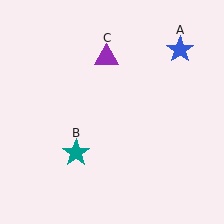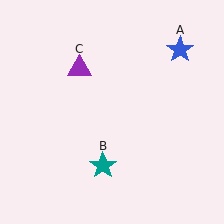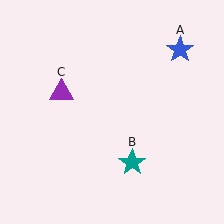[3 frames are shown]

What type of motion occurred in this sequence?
The teal star (object B), purple triangle (object C) rotated counterclockwise around the center of the scene.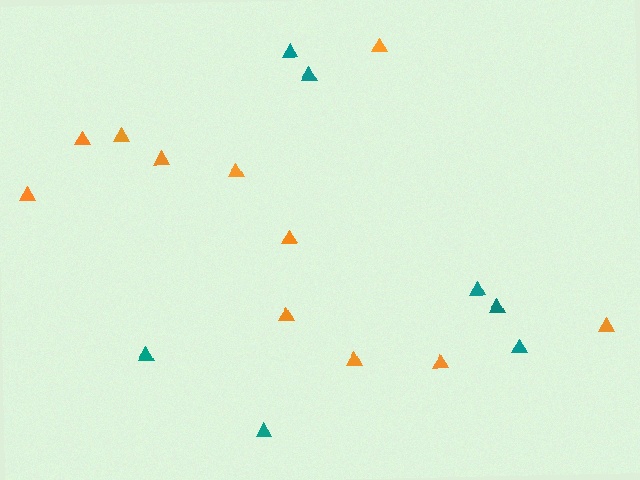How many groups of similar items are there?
There are 2 groups: one group of teal triangles (7) and one group of orange triangles (11).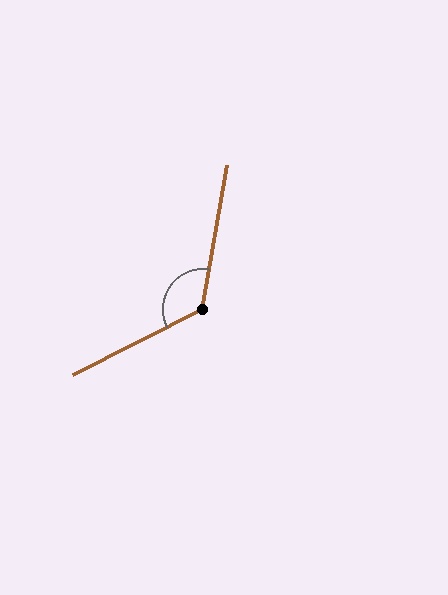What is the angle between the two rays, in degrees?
Approximately 127 degrees.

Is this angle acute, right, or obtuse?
It is obtuse.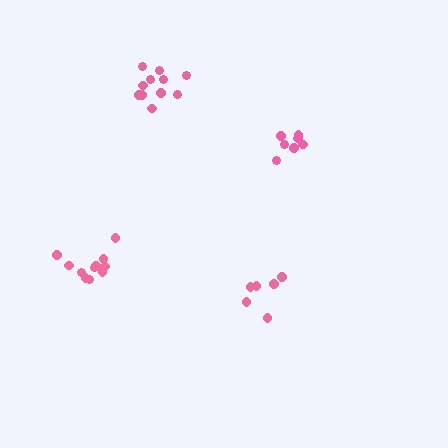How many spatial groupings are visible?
There are 4 spatial groupings.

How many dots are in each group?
Group 1: 11 dots, Group 2: 6 dots, Group 3: 7 dots, Group 4: 11 dots (35 total).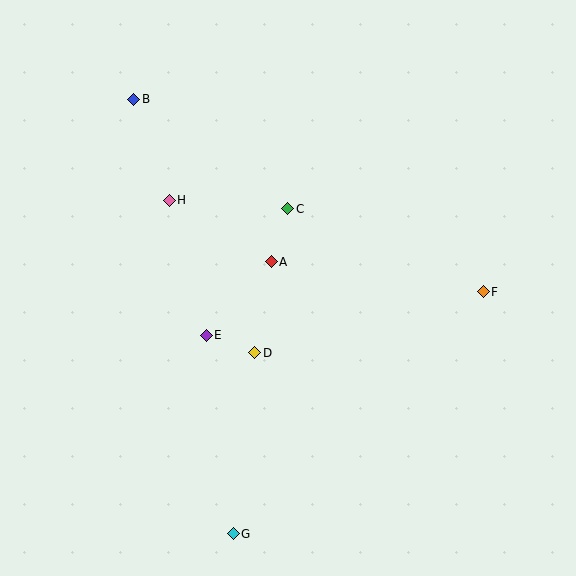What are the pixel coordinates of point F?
Point F is at (483, 292).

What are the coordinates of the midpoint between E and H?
The midpoint between E and H is at (188, 268).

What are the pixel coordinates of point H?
Point H is at (169, 200).